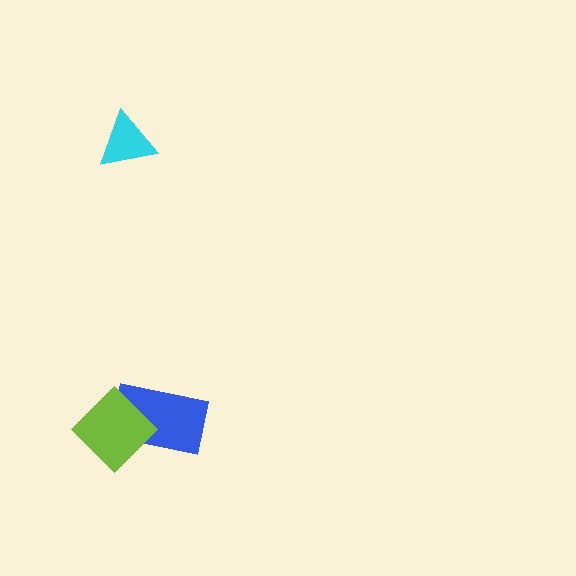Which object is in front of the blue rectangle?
The lime diamond is in front of the blue rectangle.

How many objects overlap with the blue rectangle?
1 object overlaps with the blue rectangle.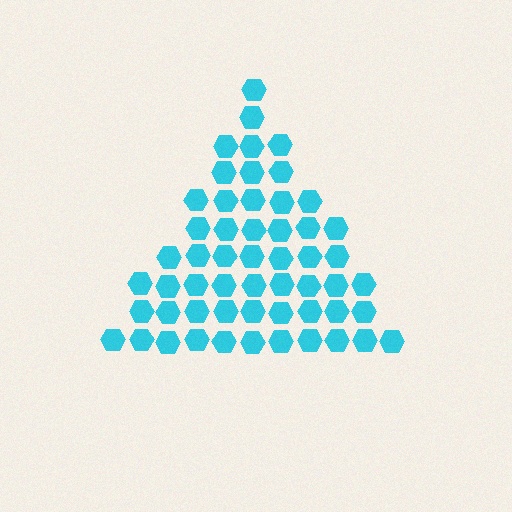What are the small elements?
The small elements are hexagons.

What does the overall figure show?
The overall figure shows a triangle.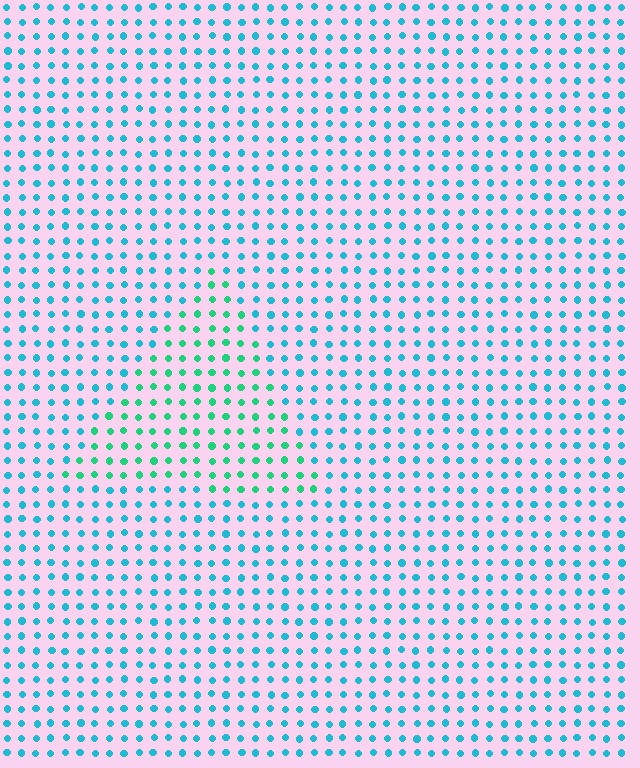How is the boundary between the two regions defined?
The boundary is defined purely by a slight shift in hue (about 37 degrees). Spacing, size, and orientation are identical on both sides.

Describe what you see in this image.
The image is filled with small cyan elements in a uniform arrangement. A triangle-shaped region is visible where the elements are tinted to a slightly different hue, forming a subtle color boundary.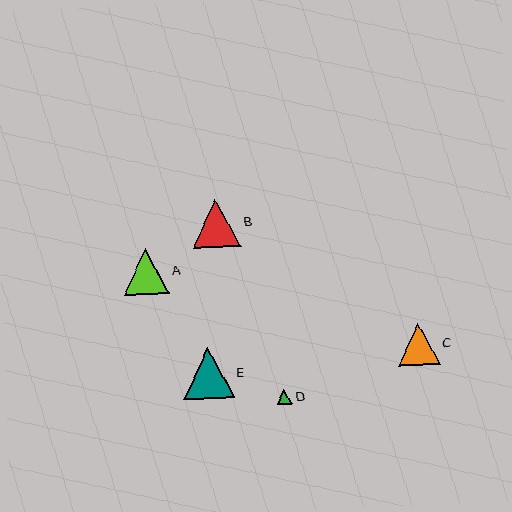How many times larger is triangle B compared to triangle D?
Triangle B is approximately 3.1 times the size of triangle D.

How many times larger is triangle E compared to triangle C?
Triangle E is approximately 1.2 times the size of triangle C.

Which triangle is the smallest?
Triangle D is the smallest with a size of approximately 16 pixels.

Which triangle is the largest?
Triangle E is the largest with a size of approximately 51 pixels.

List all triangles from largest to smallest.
From largest to smallest: E, B, A, C, D.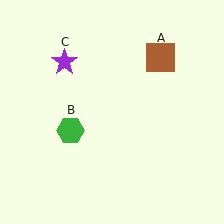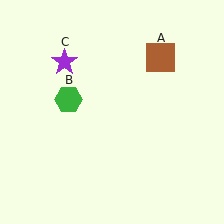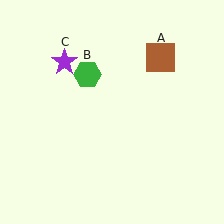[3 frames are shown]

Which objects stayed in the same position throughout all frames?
Brown square (object A) and purple star (object C) remained stationary.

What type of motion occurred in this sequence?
The green hexagon (object B) rotated clockwise around the center of the scene.